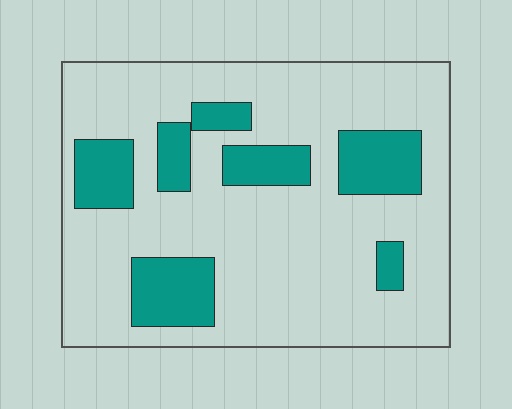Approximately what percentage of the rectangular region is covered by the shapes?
Approximately 20%.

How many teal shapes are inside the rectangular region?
7.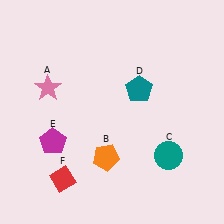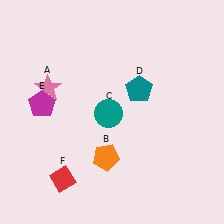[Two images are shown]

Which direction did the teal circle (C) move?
The teal circle (C) moved left.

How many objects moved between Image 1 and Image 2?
2 objects moved between the two images.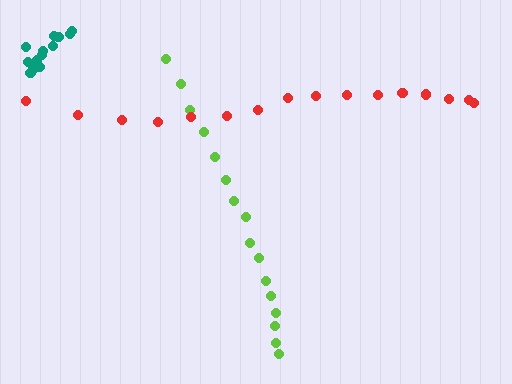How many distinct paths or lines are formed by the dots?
There are 3 distinct paths.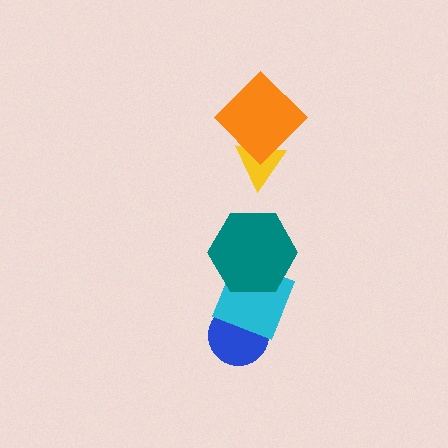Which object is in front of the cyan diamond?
The teal hexagon is in front of the cyan diamond.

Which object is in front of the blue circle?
The cyan diamond is in front of the blue circle.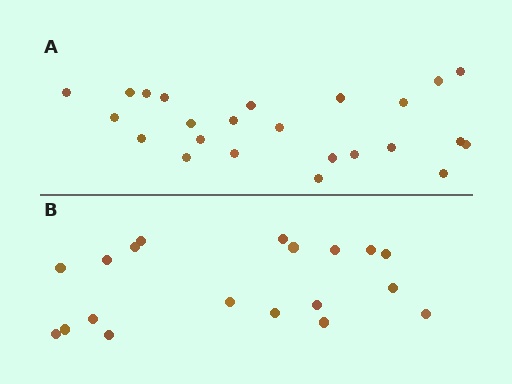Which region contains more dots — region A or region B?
Region A (the top region) has more dots.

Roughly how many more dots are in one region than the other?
Region A has about 5 more dots than region B.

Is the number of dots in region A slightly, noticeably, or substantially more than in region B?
Region A has noticeably more, but not dramatically so. The ratio is roughly 1.3 to 1.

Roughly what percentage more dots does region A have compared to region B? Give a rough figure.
About 25% more.